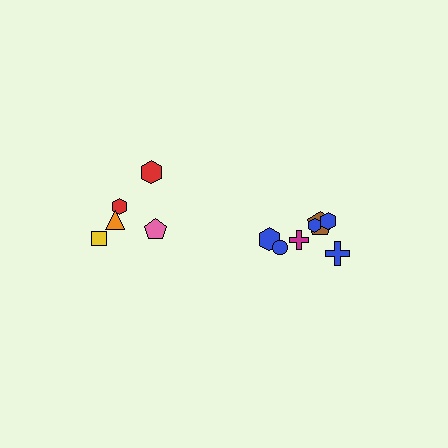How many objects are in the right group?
There are 7 objects.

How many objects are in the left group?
There are 5 objects.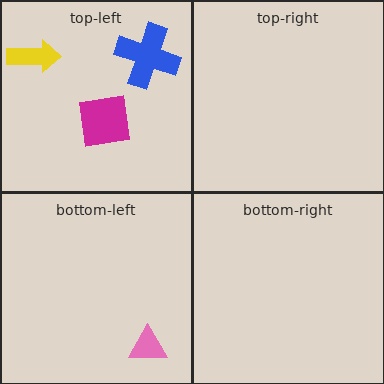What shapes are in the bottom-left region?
The pink triangle.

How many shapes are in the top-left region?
3.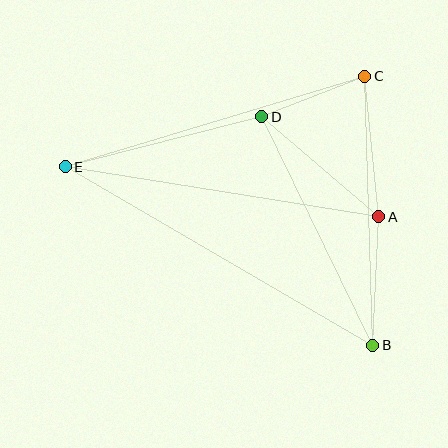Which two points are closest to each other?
Points C and D are closest to each other.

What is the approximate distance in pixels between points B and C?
The distance between B and C is approximately 269 pixels.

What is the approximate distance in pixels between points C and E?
The distance between C and E is approximately 313 pixels.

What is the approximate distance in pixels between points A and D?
The distance between A and D is approximately 154 pixels.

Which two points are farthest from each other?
Points B and E are farthest from each other.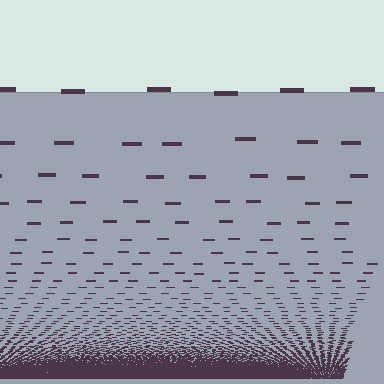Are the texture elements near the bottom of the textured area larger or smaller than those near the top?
Smaller. The gradient is inverted — elements near the bottom are smaller and denser.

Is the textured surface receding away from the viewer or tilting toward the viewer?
The surface appears to tilt toward the viewer. Texture elements get larger and sparser toward the top.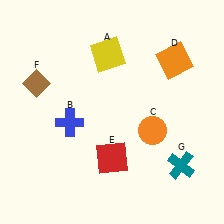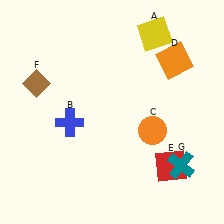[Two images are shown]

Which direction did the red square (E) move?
The red square (E) moved right.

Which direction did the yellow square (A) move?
The yellow square (A) moved right.